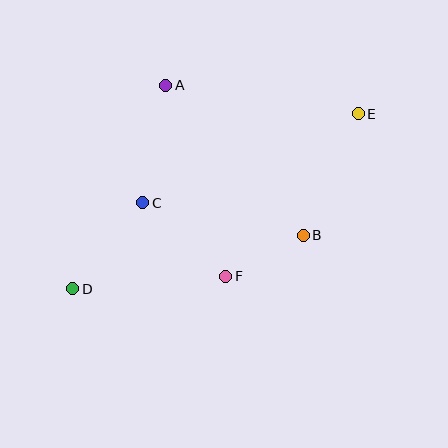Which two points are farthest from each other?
Points D and E are farthest from each other.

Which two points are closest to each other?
Points B and F are closest to each other.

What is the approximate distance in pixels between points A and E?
The distance between A and E is approximately 195 pixels.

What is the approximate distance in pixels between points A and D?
The distance between A and D is approximately 224 pixels.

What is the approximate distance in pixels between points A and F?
The distance between A and F is approximately 200 pixels.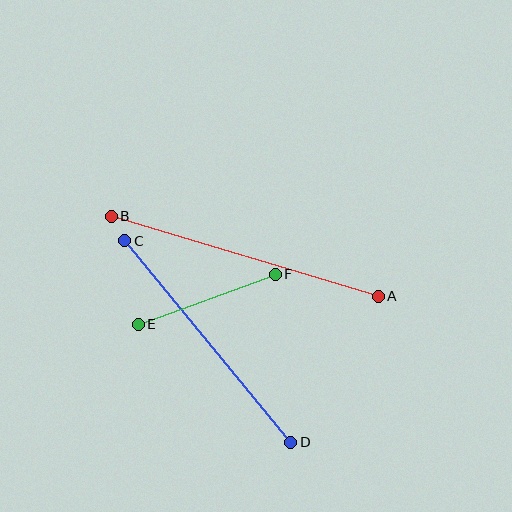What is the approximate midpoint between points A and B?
The midpoint is at approximately (245, 256) pixels.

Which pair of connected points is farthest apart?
Points A and B are farthest apart.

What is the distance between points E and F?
The distance is approximately 146 pixels.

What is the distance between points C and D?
The distance is approximately 261 pixels.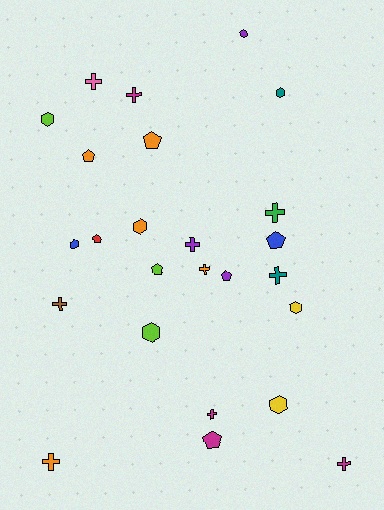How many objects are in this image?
There are 25 objects.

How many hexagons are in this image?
There are 8 hexagons.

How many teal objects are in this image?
There are 2 teal objects.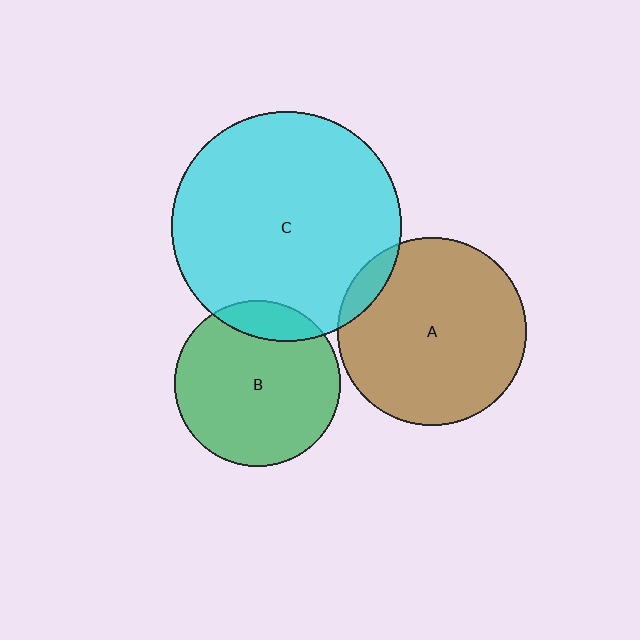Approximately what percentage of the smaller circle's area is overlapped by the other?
Approximately 10%.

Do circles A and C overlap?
Yes.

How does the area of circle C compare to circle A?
Approximately 1.5 times.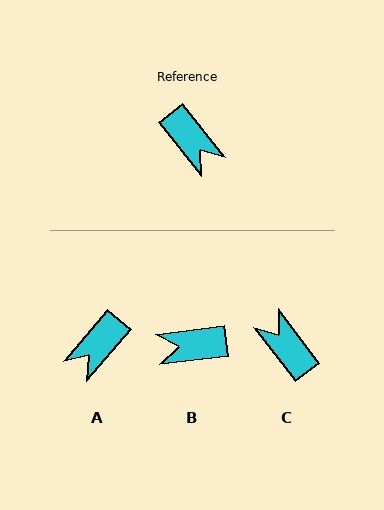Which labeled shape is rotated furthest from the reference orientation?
C, about 179 degrees away.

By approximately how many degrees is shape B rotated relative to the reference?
Approximately 121 degrees clockwise.